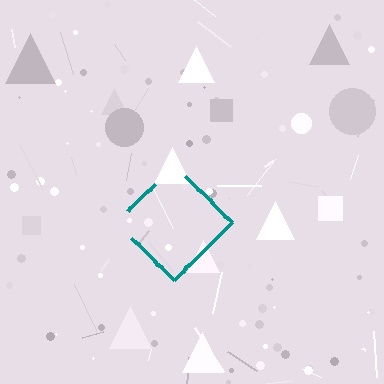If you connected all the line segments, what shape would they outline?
They would outline a diamond.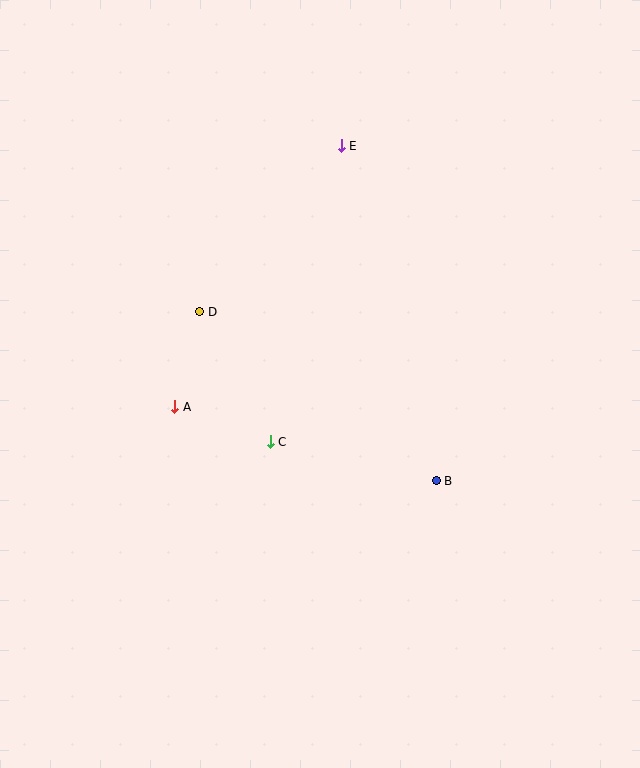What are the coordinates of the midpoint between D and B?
The midpoint between D and B is at (318, 396).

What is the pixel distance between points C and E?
The distance between C and E is 304 pixels.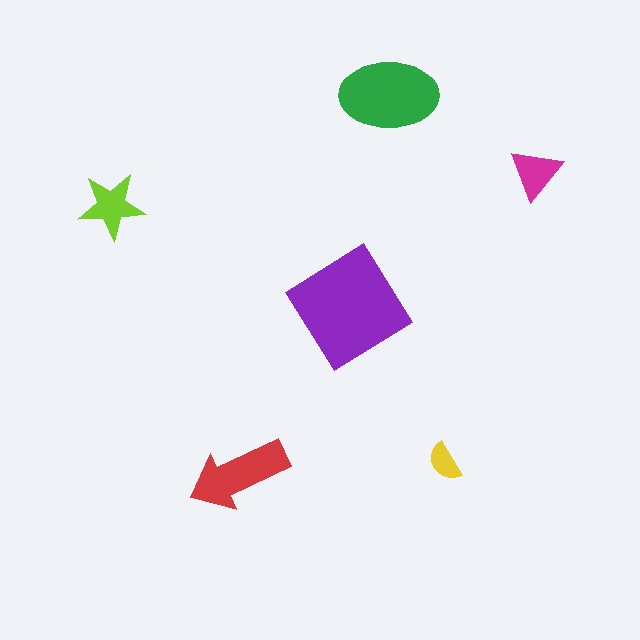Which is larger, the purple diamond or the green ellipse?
The purple diamond.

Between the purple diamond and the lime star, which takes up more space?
The purple diamond.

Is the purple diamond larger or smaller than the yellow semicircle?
Larger.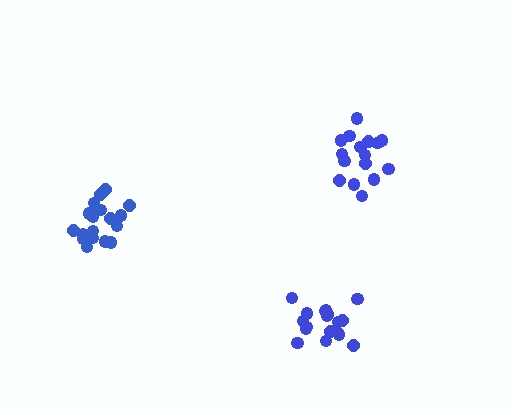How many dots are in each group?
Group 1: 19 dots, Group 2: 18 dots, Group 3: 16 dots (53 total).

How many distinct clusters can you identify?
There are 3 distinct clusters.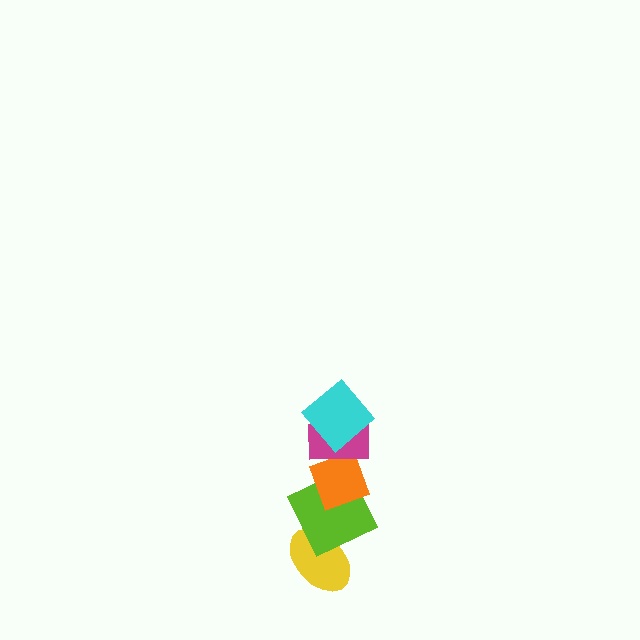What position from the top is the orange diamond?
The orange diamond is 3rd from the top.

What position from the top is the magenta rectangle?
The magenta rectangle is 2nd from the top.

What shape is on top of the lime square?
The orange diamond is on top of the lime square.